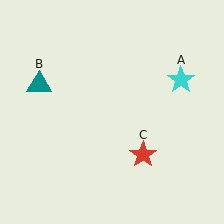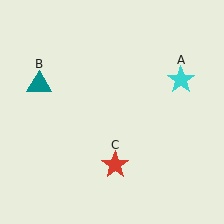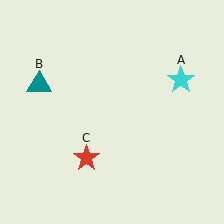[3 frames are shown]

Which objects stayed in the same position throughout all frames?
Cyan star (object A) and teal triangle (object B) remained stationary.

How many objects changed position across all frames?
1 object changed position: red star (object C).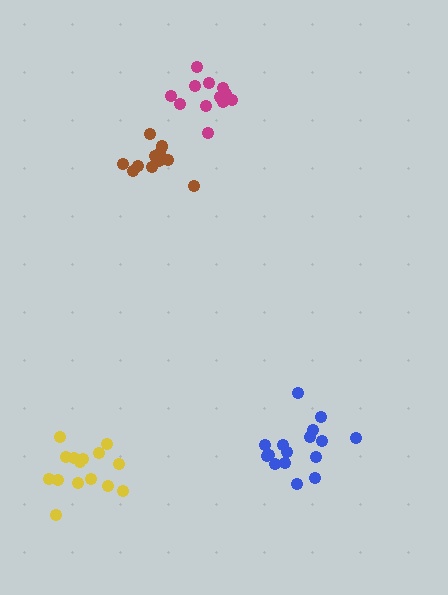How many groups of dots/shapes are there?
There are 4 groups.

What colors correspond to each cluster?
The clusters are colored: magenta, blue, brown, yellow.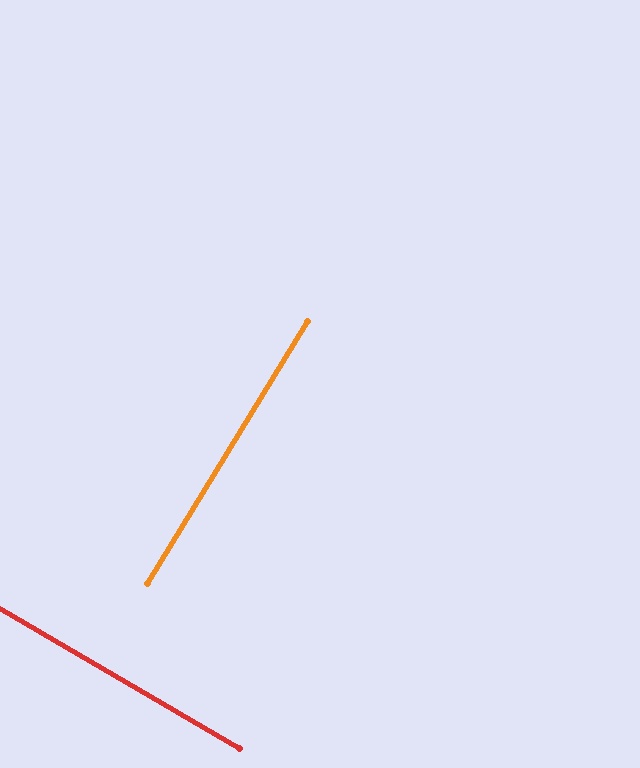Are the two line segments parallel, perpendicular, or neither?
Perpendicular — they meet at approximately 89°.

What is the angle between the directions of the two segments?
Approximately 89 degrees.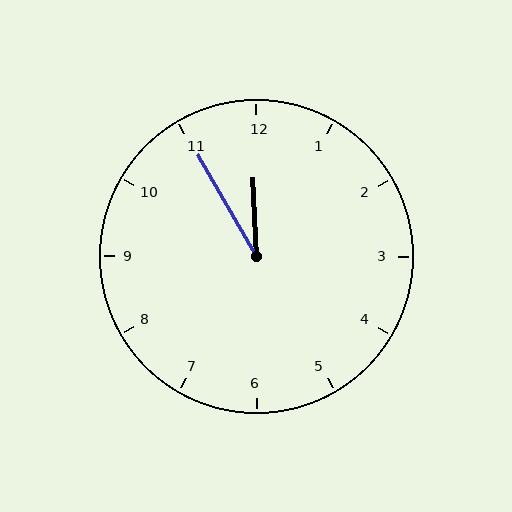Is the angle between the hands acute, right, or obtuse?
It is acute.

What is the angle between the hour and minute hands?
Approximately 28 degrees.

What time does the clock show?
11:55.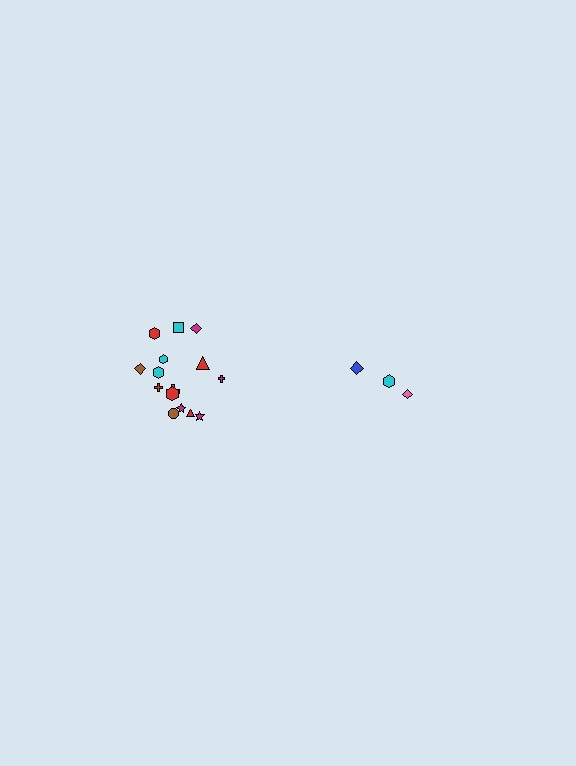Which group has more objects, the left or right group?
The left group.